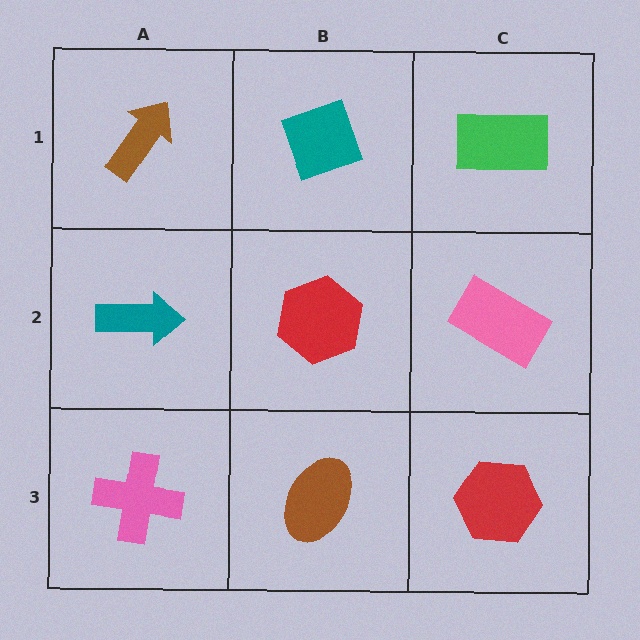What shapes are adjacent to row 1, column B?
A red hexagon (row 2, column B), a brown arrow (row 1, column A), a green rectangle (row 1, column C).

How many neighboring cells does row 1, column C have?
2.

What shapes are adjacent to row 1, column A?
A teal arrow (row 2, column A), a teal diamond (row 1, column B).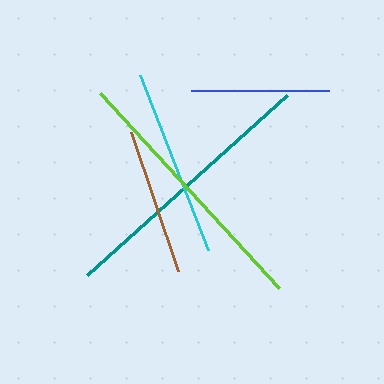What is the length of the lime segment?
The lime segment is approximately 264 pixels long.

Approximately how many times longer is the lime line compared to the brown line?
The lime line is approximately 1.8 times the length of the brown line.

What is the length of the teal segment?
The teal segment is approximately 269 pixels long.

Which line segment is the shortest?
The blue line is the shortest at approximately 138 pixels.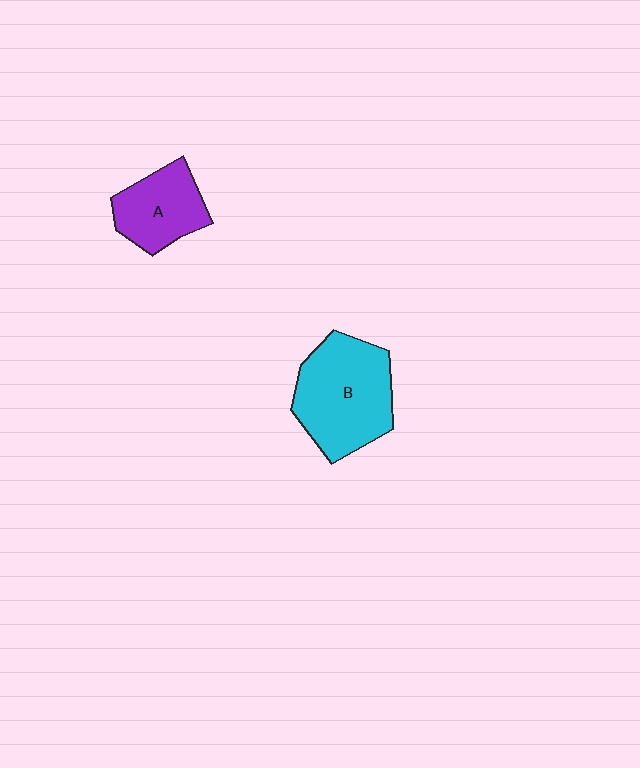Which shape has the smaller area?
Shape A (purple).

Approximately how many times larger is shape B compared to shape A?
Approximately 1.6 times.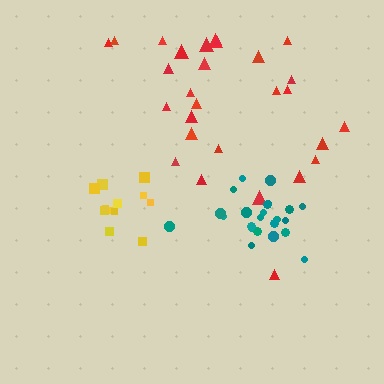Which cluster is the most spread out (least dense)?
Red.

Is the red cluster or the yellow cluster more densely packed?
Yellow.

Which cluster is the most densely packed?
Teal.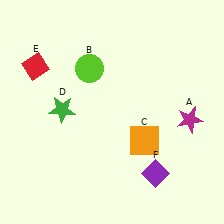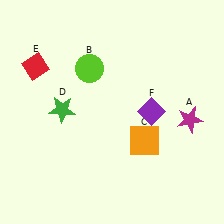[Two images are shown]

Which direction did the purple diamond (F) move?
The purple diamond (F) moved up.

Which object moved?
The purple diamond (F) moved up.